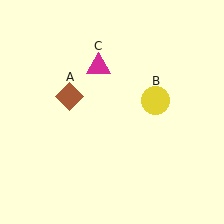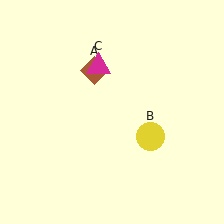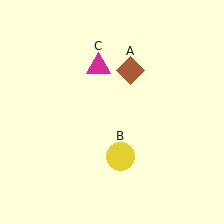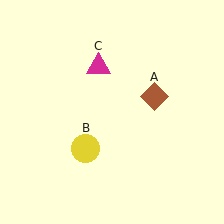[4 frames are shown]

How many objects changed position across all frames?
2 objects changed position: brown diamond (object A), yellow circle (object B).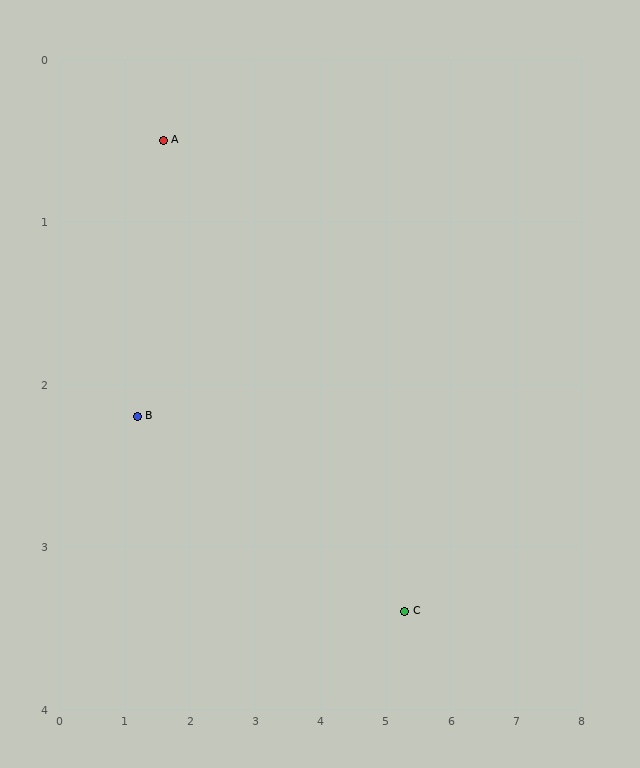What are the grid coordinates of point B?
Point B is at approximately (1.2, 2.2).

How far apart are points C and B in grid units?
Points C and B are about 4.3 grid units apart.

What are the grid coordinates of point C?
Point C is at approximately (5.3, 3.4).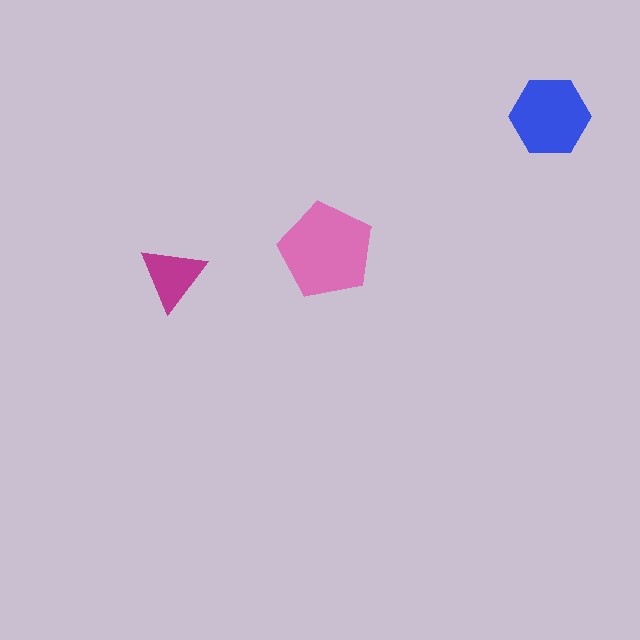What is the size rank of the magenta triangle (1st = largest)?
3rd.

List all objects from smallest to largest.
The magenta triangle, the blue hexagon, the pink pentagon.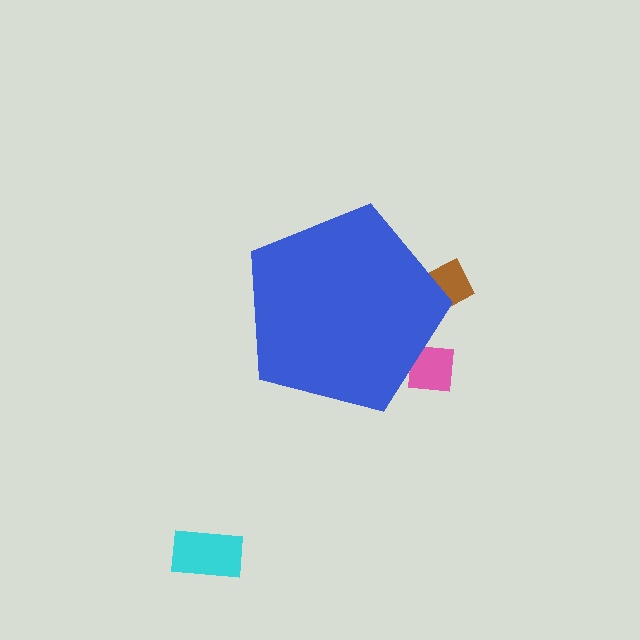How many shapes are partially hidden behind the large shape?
2 shapes are partially hidden.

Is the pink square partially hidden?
Yes, the pink square is partially hidden behind the blue pentagon.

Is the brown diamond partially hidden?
Yes, the brown diamond is partially hidden behind the blue pentagon.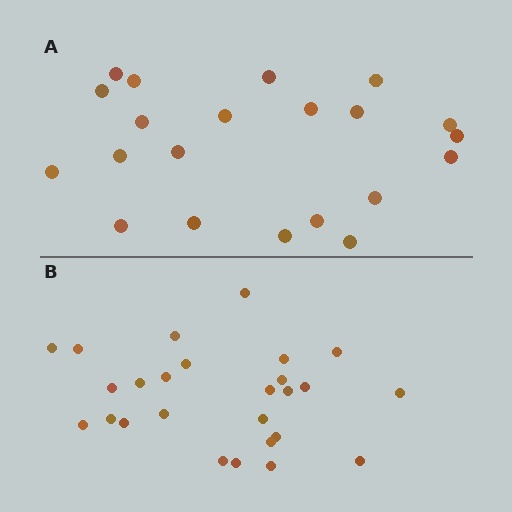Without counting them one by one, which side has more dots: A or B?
Region B (the bottom region) has more dots.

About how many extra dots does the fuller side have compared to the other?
Region B has about 5 more dots than region A.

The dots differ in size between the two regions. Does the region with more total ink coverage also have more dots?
No. Region A has more total ink coverage because its dots are larger, but region B actually contains more individual dots. Total area can be misleading — the number of items is what matters here.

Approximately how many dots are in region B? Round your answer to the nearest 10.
About 30 dots. (The exact count is 26, which rounds to 30.)